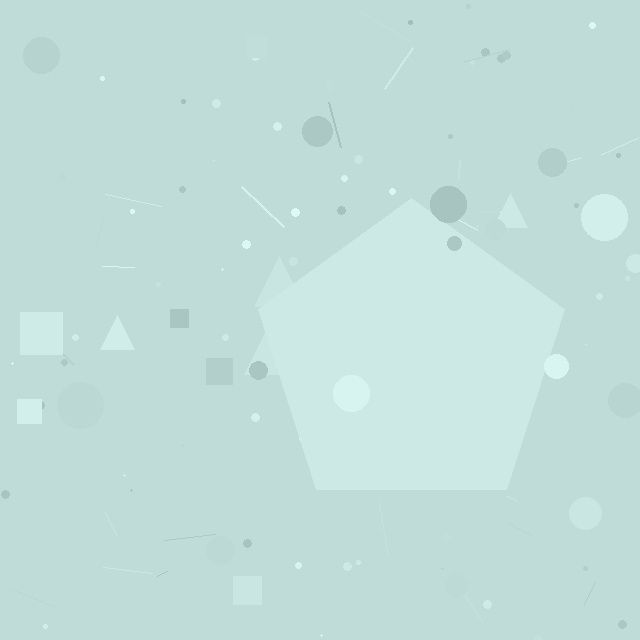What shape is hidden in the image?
A pentagon is hidden in the image.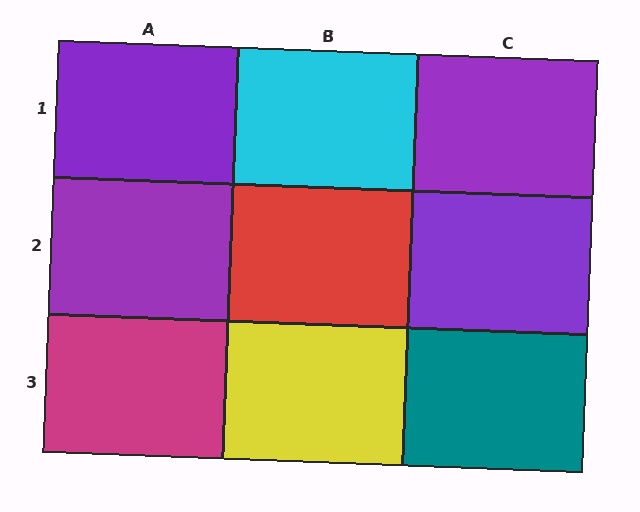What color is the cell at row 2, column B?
Red.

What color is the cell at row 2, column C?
Purple.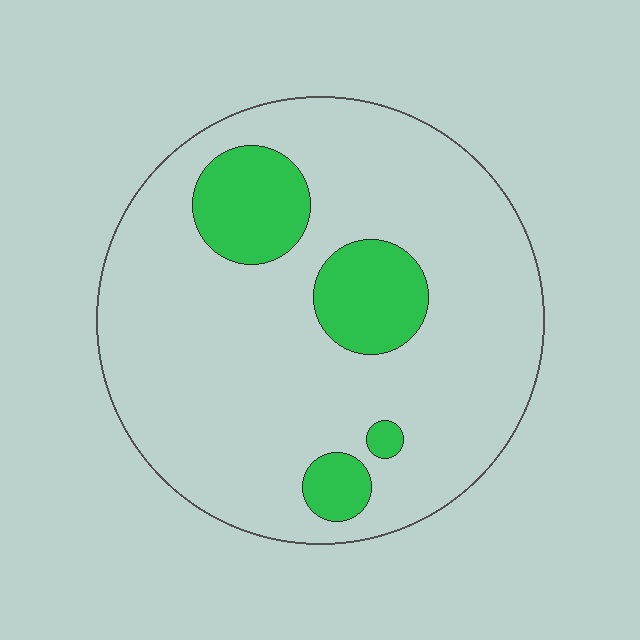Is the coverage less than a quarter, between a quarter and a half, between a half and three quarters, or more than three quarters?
Less than a quarter.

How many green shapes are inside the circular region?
4.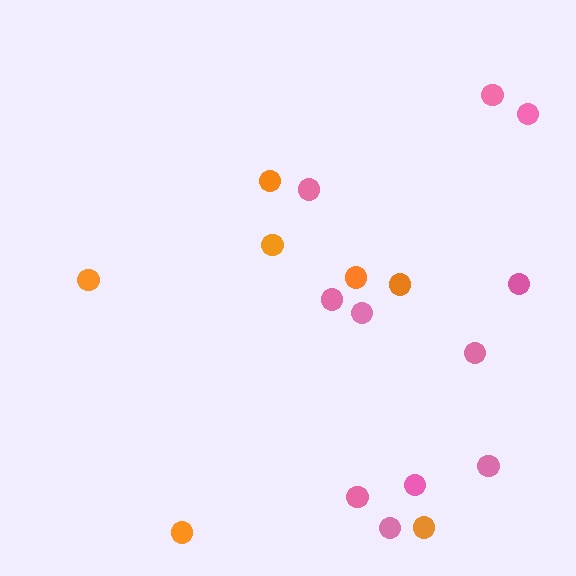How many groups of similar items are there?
There are 2 groups: one group of orange circles (7) and one group of pink circles (11).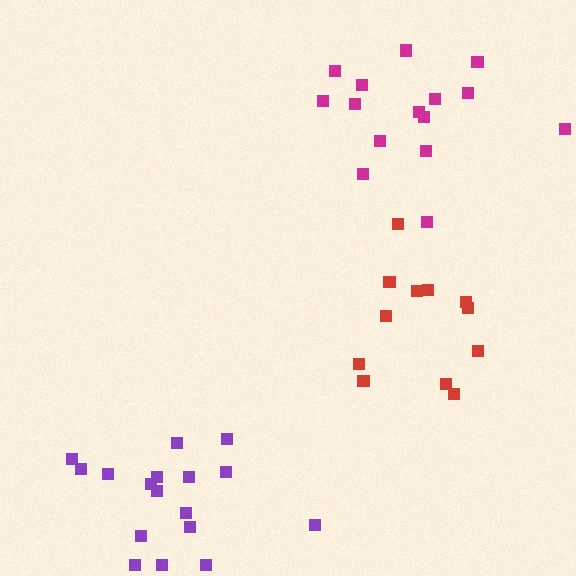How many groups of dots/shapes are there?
There are 3 groups.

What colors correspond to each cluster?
The clusters are colored: magenta, red, purple.